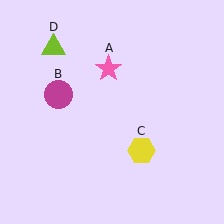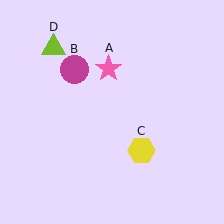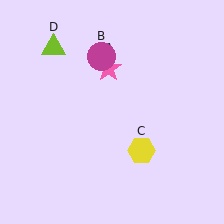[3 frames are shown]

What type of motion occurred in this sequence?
The magenta circle (object B) rotated clockwise around the center of the scene.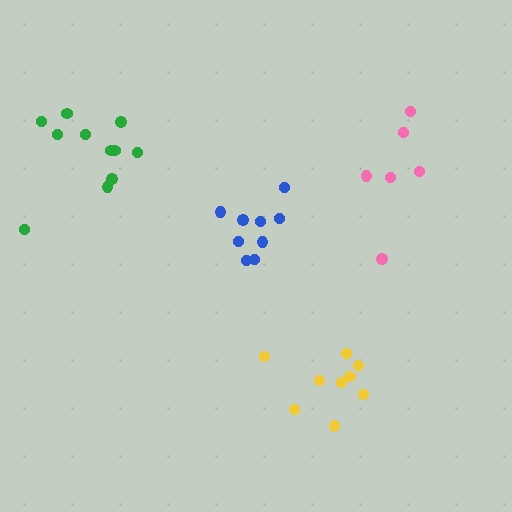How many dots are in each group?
Group 1: 11 dots, Group 2: 6 dots, Group 3: 9 dots, Group 4: 9 dots (35 total).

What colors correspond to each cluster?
The clusters are colored: green, pink, yellow, blue.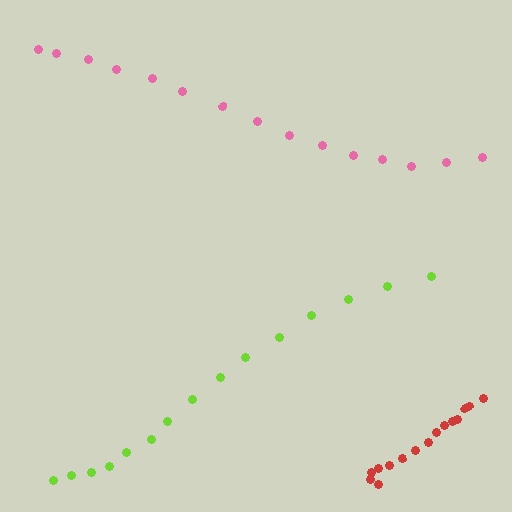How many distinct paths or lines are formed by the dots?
There are 3 distinct paths.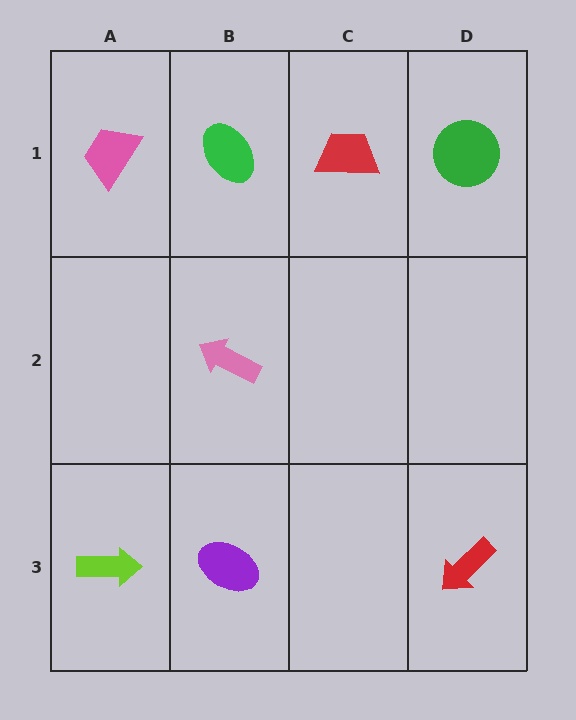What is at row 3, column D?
A red arrow.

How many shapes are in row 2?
1 shape.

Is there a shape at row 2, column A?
No, that cell is empty.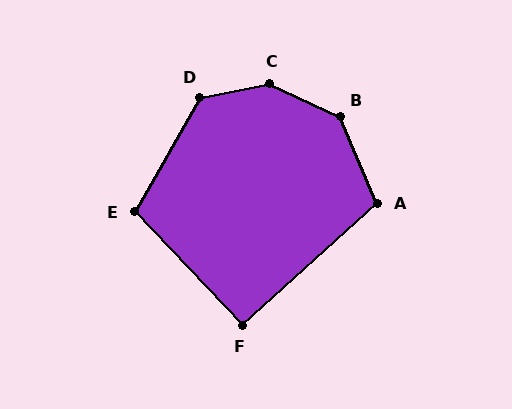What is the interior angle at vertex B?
Approximately 138 degrees (obtuse).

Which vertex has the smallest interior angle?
F, at approximately 91 degrees.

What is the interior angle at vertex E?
Approximately 107 degrees (obtuse).